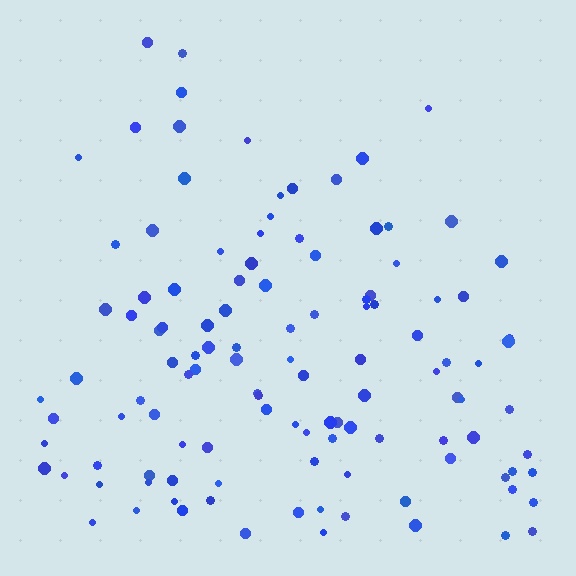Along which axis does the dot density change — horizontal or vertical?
Vertical.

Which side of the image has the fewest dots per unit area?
The top.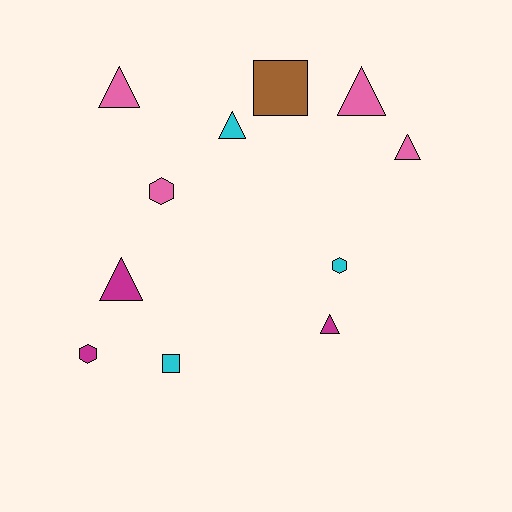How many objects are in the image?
There are 11 objects.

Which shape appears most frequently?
Triangle, with 6 objects.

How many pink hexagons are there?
There is 1 pink hexagon.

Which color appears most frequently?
Pink, with 4 objects.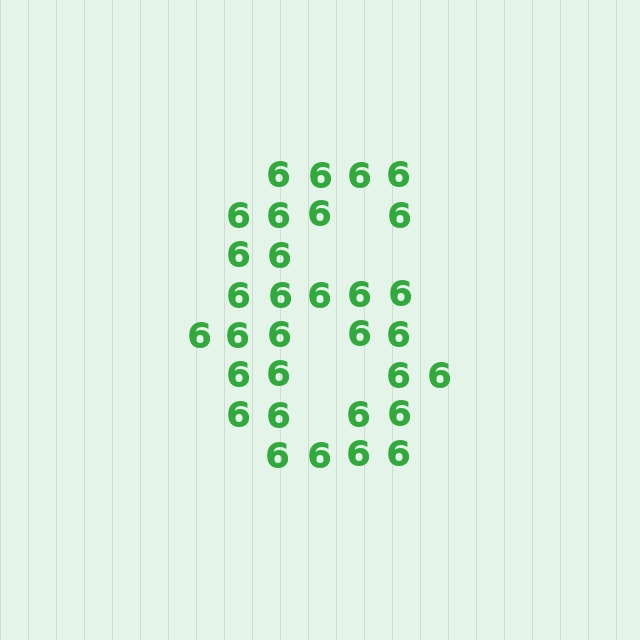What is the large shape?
The large shape is the digit 6.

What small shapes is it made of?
It is made of small digit 6's.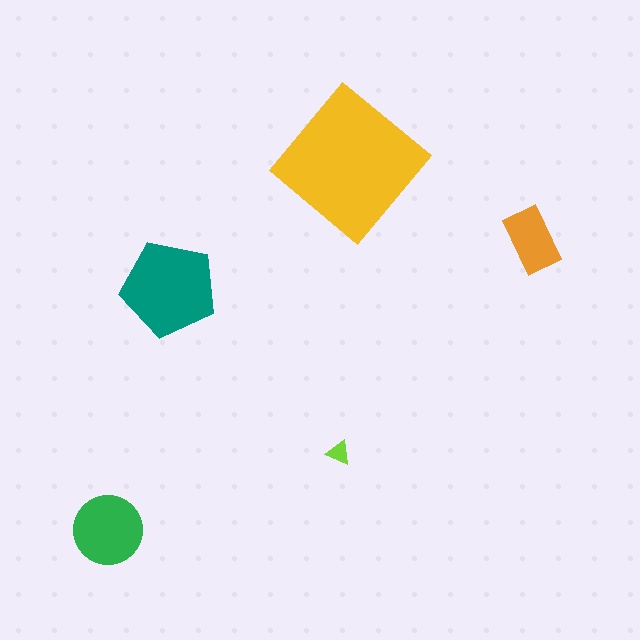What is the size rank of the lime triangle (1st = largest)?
5th.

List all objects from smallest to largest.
The lime triangle, the orange rectangle, the green circle, the teal pentagon, the yellow diamond.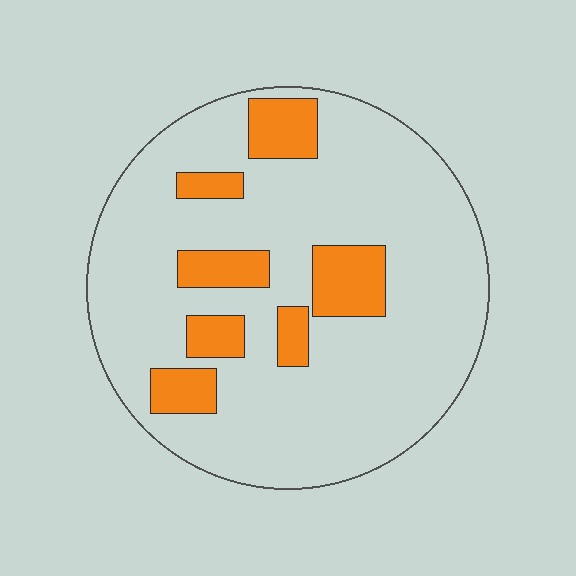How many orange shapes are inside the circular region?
7.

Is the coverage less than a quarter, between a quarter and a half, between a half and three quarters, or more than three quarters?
Less than a quarter.